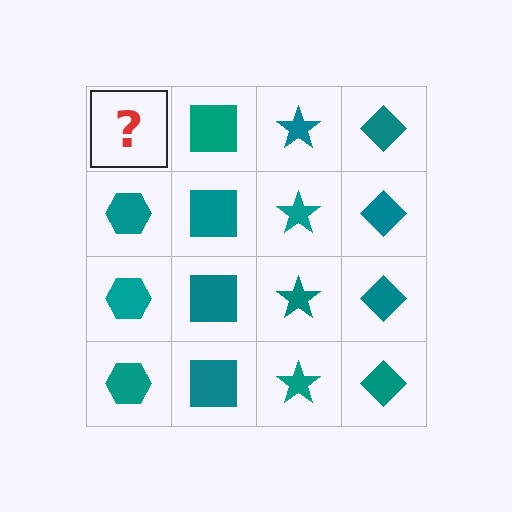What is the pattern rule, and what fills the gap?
The rule is that each column has a consistent shape. The gap should be filled with a teal hexagon.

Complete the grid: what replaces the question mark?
The question mark should be replaced with a teal hexagon.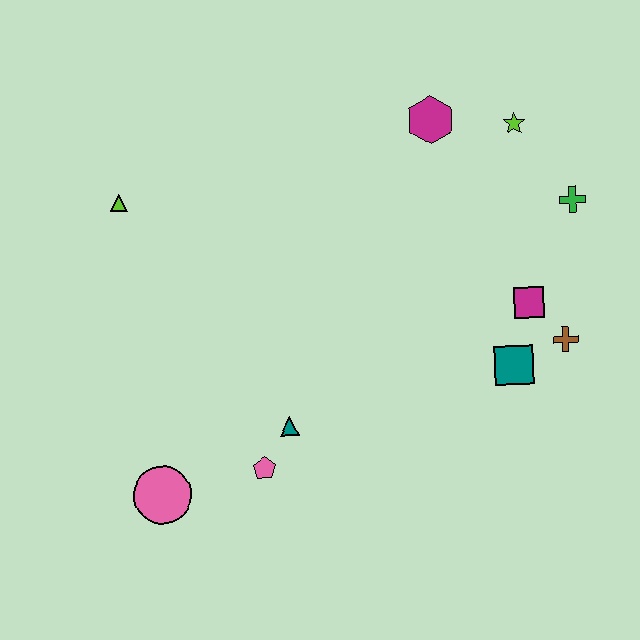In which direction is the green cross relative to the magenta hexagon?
The green cross is to the right of the magenta hexagon.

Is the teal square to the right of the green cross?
No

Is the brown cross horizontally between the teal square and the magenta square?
No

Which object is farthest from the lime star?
The pink circle is farthest from the lime star.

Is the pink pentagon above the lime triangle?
No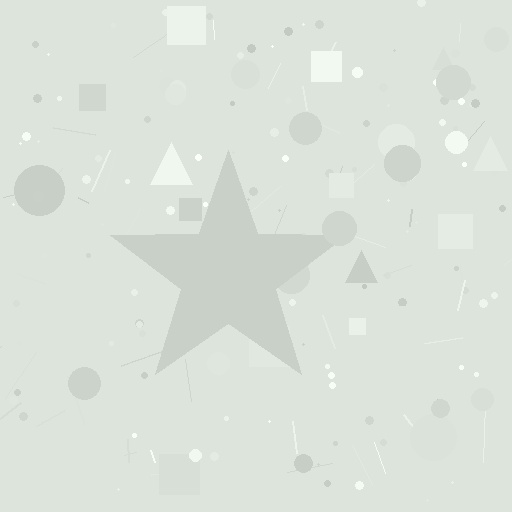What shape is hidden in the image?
A star is hidden in the image.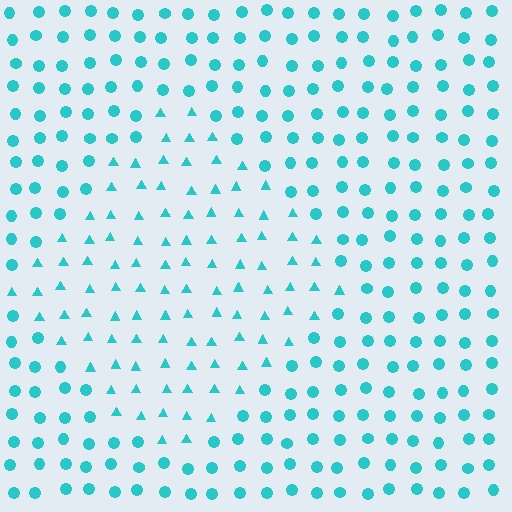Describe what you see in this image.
The image is filled with small cyan elements arranged in a uniform grid. A diamond-shaped region contains triangles, while the surrounding area contains circles. The boundary is defined purely by the change in element shape.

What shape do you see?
I see a diamond.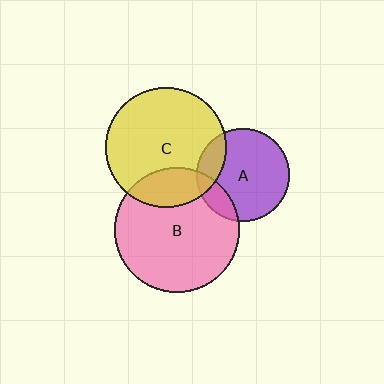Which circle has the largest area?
Circle B (pink).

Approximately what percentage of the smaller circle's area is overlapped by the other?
Approximately 15%.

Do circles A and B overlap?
Yes.